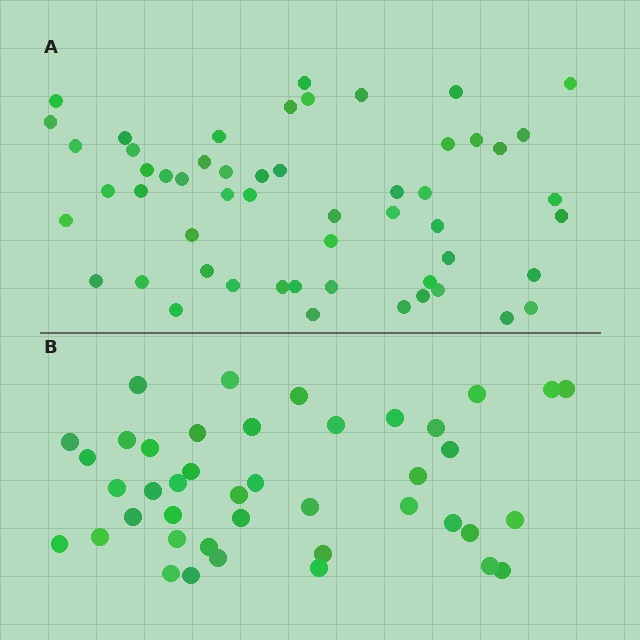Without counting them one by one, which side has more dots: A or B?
Region A (the top region) has more dots.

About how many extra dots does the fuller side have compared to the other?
Region A has roughly 12 or so more dots than region B.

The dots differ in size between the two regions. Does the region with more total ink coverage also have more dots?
No. Region B has more total ink coverage because its dots are larger, but region A actually contains more individual dots. Total area can be misleading — the number of items is what matters here.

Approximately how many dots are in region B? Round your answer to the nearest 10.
About 40 dots. (The exact count is 42, which rounds to 40.)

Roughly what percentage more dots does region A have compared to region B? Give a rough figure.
About 30% more.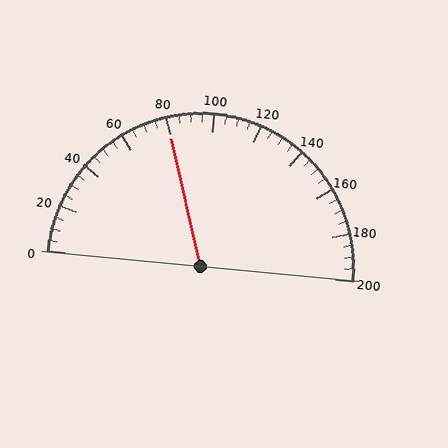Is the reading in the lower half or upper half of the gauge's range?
The reading is in the lower half of the range (0 to 200).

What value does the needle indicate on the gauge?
The needle indicates approximately 80.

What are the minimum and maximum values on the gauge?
The gauge ranges from 0 to 200.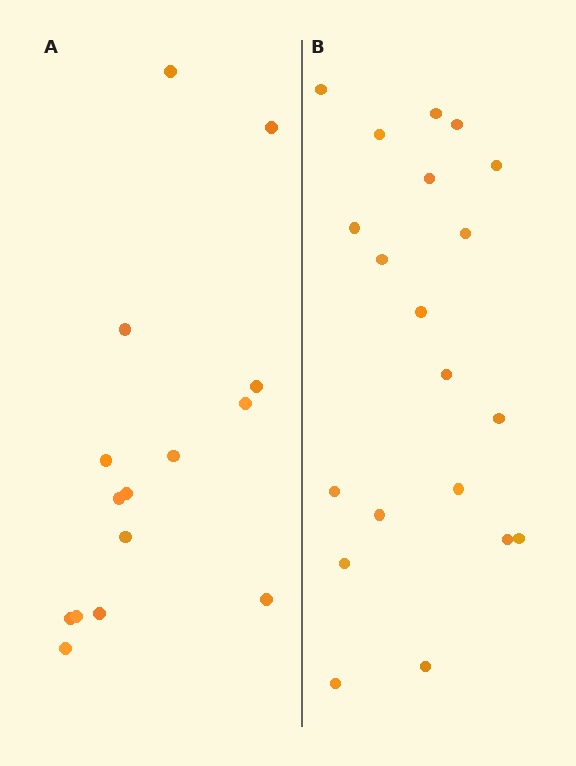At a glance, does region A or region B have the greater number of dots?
Region B (the right region) has more dots.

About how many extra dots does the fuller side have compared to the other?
Region B has about 5 more dots than region A.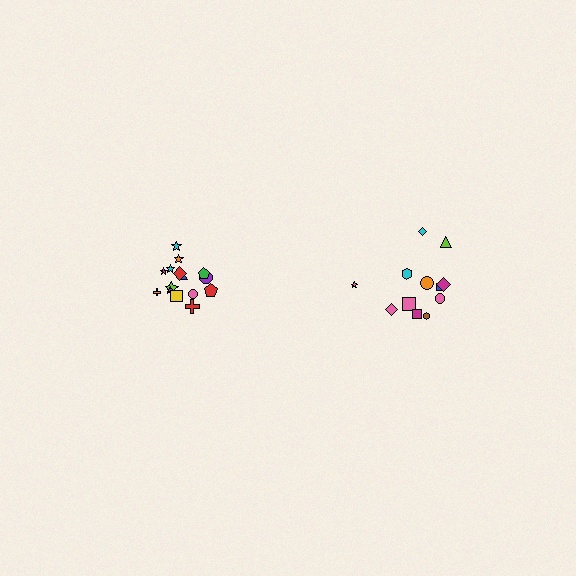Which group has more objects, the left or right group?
The left group.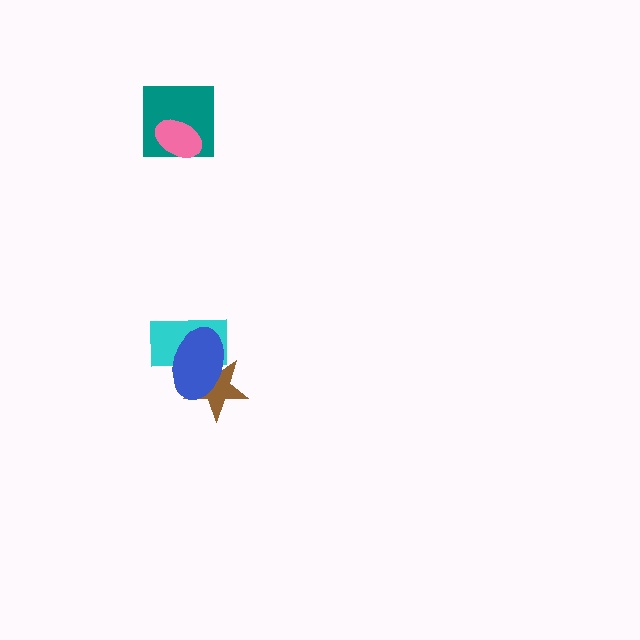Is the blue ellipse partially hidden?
No, no other shape covers it.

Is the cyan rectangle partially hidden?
Yes, it is partially covered by another shape.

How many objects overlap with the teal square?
1 object overlaps with the teal square.